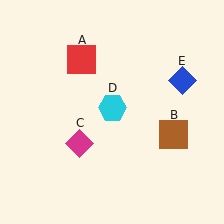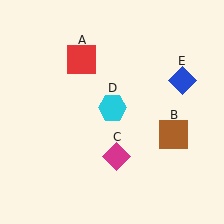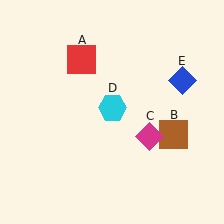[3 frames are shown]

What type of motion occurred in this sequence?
The magenta diamond (object C) rotated counterclockwise around the center of the scene.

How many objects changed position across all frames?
1 object changed position: magenta diamond (object C).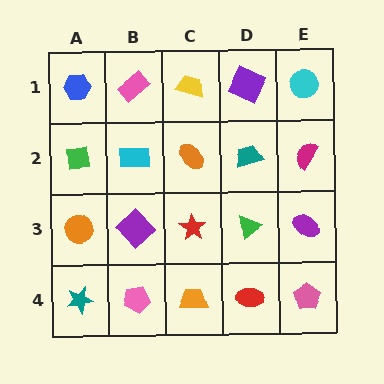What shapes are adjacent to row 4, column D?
A green triangle (row 3, column D), an orange trapezoid (row 4, column C), a pink pentagon (row 4, column E).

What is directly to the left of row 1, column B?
A blue hexagon.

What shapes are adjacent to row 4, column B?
A purple diamond (row 3, column B), a teal star (row 4, column A), an orange trapezoid (row 4, column C).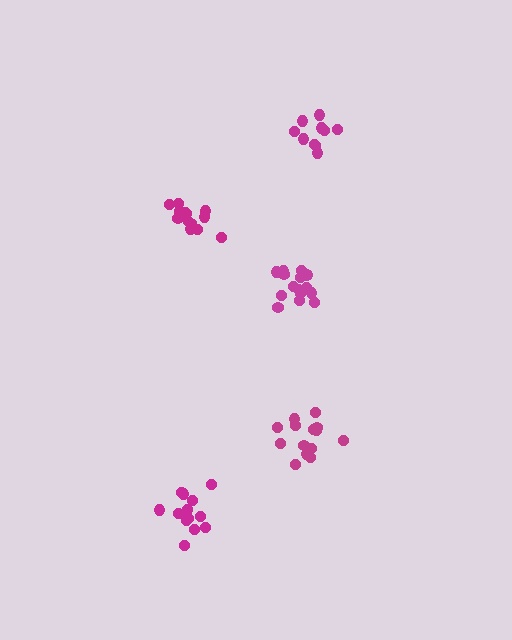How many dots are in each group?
Group 1: 10 dots, Group 2: 15 dots, Group 3: 15 dots, Group 4: 16 dots, Group 5: 13 dots (69 total).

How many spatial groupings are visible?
There are 5 spatial groupings.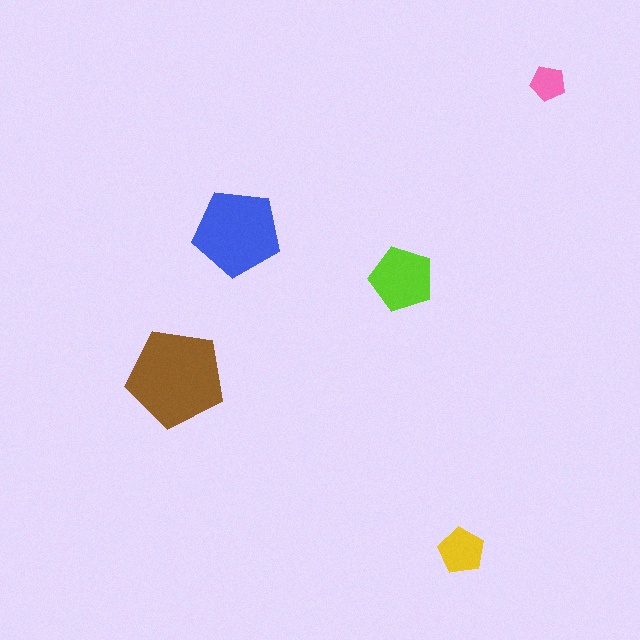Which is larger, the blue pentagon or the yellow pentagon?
The blue one.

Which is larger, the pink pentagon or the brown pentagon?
The brown one.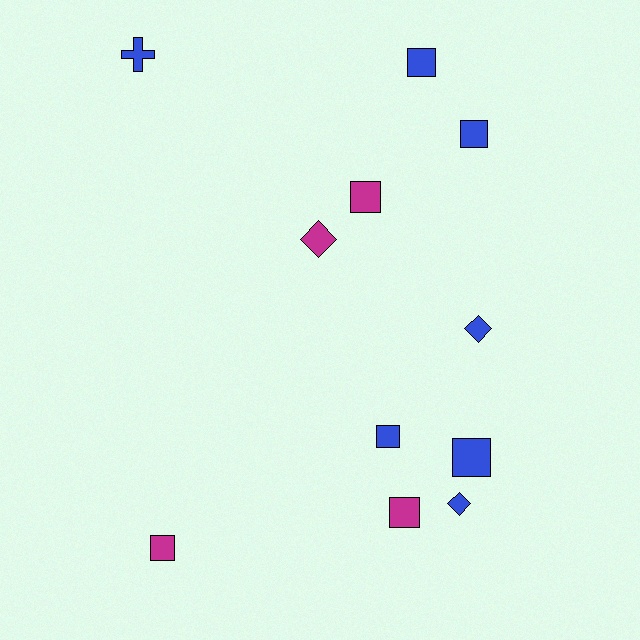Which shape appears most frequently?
Square, with 7 objects.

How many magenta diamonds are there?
There is 1 magenta diamond.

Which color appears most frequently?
Blue, with 7 objects.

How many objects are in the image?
There are 11 objects.